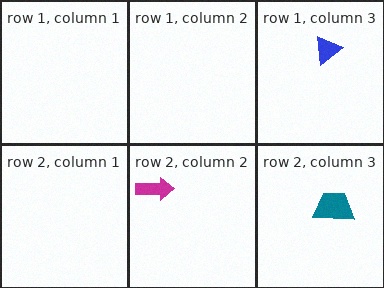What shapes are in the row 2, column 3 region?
The teal trapezoid.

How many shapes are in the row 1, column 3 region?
1.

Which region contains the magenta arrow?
The row 2, column 2 region.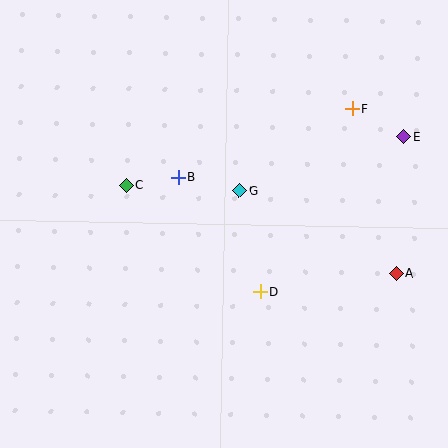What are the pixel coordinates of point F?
Point F is at (352, 109).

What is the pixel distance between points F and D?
The distance between F and D is 204 pixels.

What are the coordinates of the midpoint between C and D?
The midpoint between C and D is at (193, 238).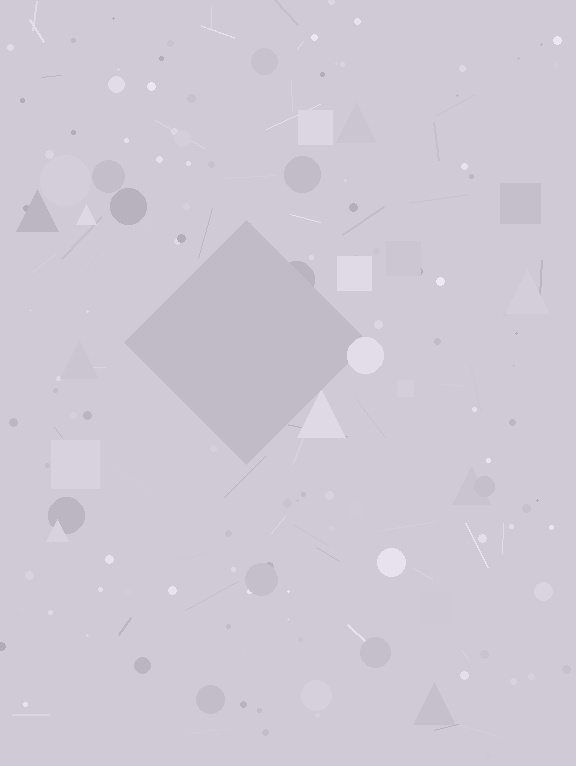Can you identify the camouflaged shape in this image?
The camouflaged shape is a diamond.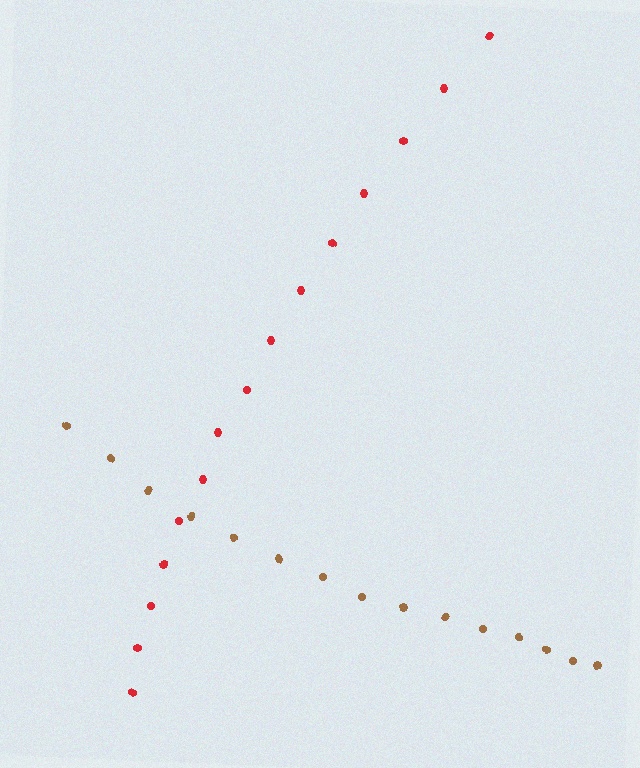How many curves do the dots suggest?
There are 2 distinct paths.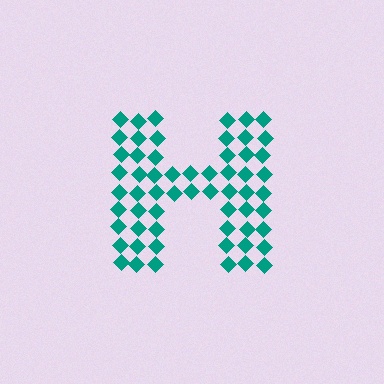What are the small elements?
The small elements are diamonds.